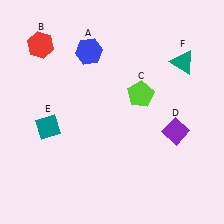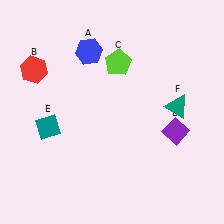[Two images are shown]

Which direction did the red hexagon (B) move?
The red hexagon (B) moved down.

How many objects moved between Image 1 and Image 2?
3 objects moved between the two images.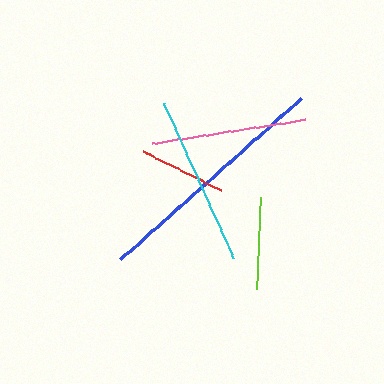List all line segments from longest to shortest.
From longest to shortest: blue, cyan, pink, lime, red.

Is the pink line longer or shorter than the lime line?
The pink line is longer than the lime line.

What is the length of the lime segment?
The lime segment is approximately 93 pixels long.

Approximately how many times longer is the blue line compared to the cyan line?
The blue line is approximately 1.4 times the length of the cyan line.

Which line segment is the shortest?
The red line is the shortest at approximately 88 pixels.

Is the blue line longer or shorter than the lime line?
The blue line is longer than the lime line.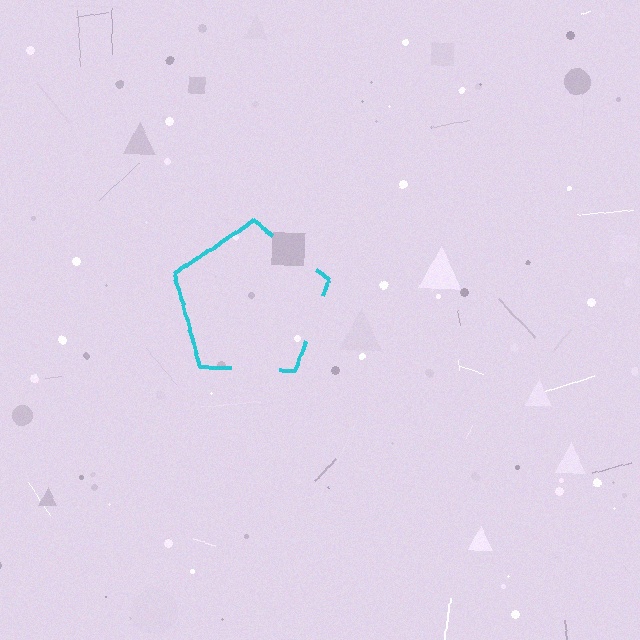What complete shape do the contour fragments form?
The contour fragments form a pentagon.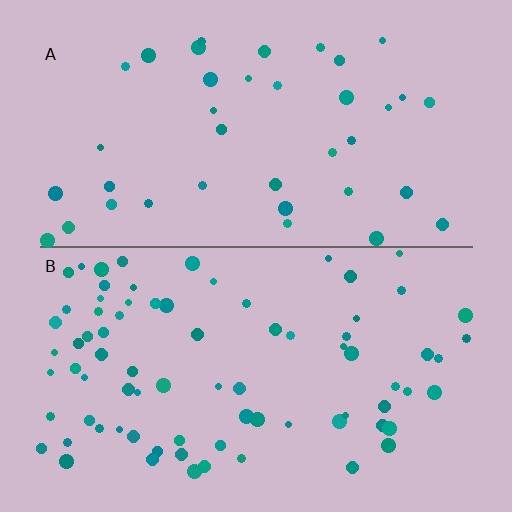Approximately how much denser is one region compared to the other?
Approximately 2.0× — region B over region A.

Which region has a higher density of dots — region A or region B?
B (the bottom).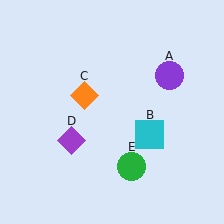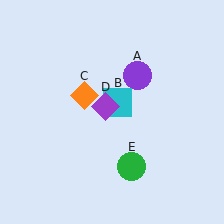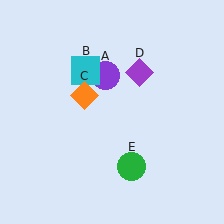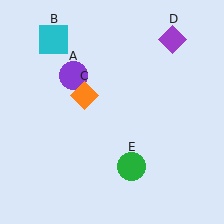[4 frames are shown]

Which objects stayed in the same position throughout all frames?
Orange diamond (object C) and green circle (object E) remained stationary.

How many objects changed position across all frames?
3 objects changed position: purple circle (object A), cyan square (object B), purple diamond (object D).